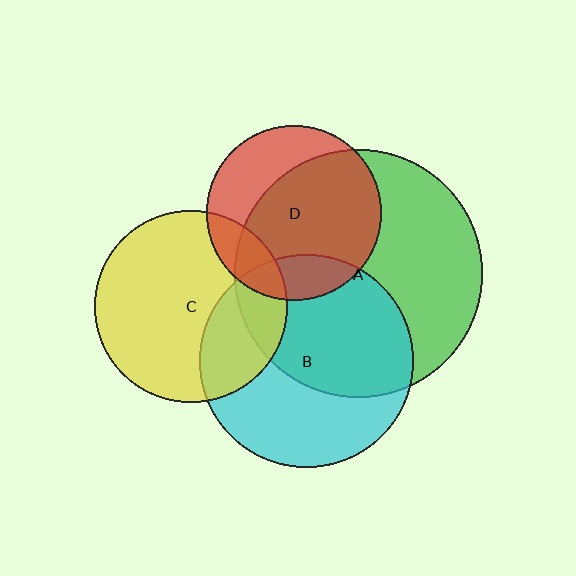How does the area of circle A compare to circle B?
Approximately 1.4 times.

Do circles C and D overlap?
Yes.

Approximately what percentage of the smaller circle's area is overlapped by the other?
Approximately 15%.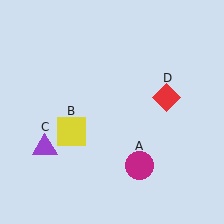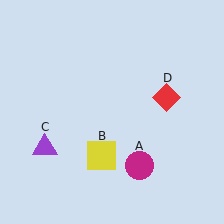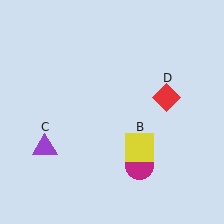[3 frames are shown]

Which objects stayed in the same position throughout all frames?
Magenta circle (object A) and purple triangle (object C) and red diamond (object D) remained stationary.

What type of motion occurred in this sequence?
The yellow square (object B) rotated counterclockwise around the center of the scene.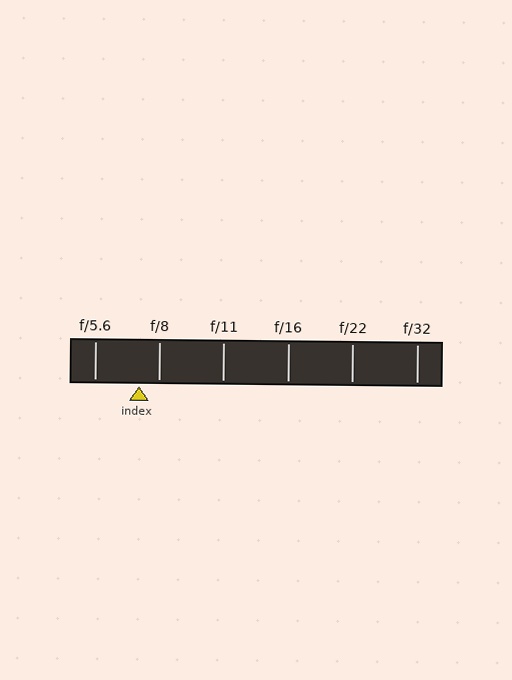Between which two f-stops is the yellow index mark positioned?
The index mark is between f/5.6 and f/8.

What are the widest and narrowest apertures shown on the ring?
The widest aperture shown is f/5.6 and the narrowest is f/32.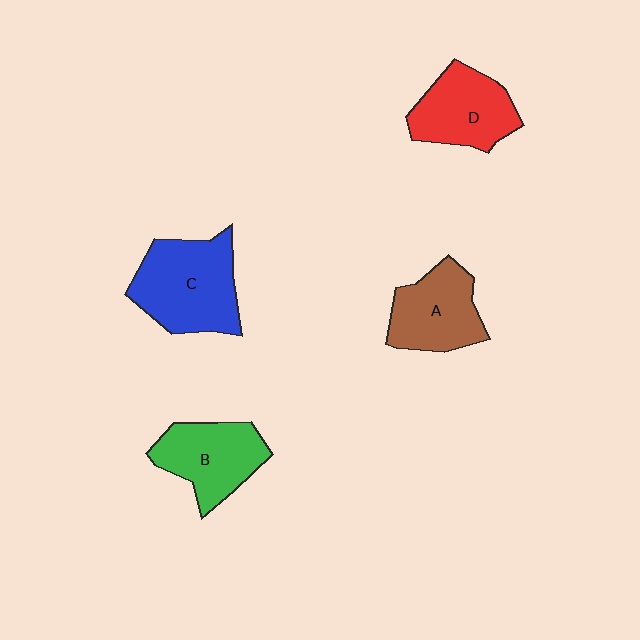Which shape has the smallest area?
Shape A (brown).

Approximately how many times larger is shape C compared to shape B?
Approximately 1.3 times.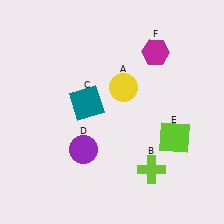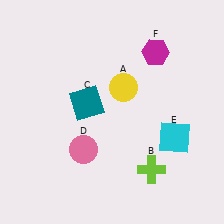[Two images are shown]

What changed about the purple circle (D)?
In Image 1, D is purple. In Image 2, it changed to pink.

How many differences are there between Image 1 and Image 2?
There are 2 differences between the two images.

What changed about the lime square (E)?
In Image 1, E is lime. In Image 2, it changed to cyan.